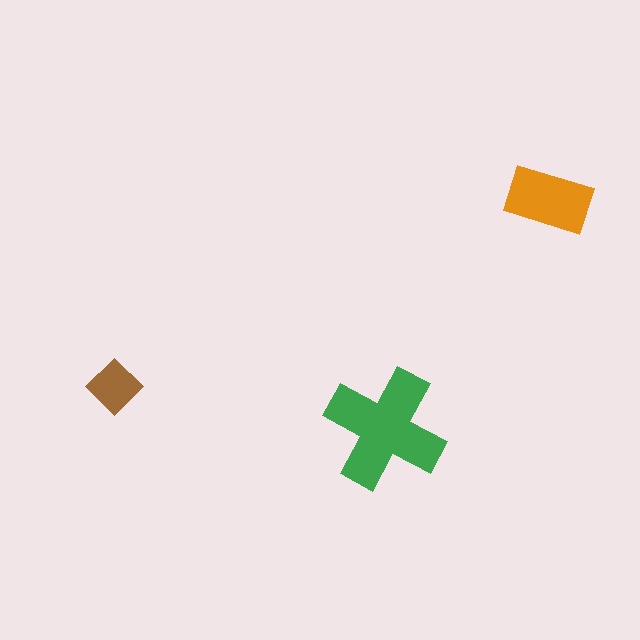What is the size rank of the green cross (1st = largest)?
1st.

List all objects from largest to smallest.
The green cross, the orange rectangle, the brown diamond.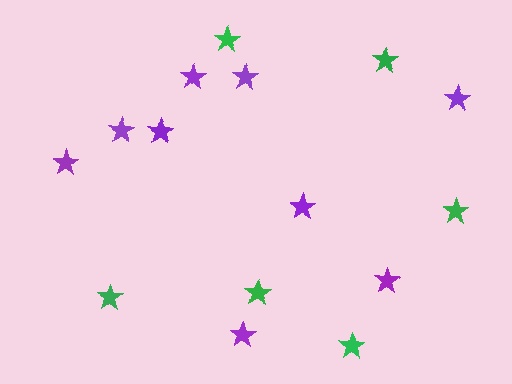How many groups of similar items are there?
There are 2 groups: one group of purple stars (9) and one group of green stars (6).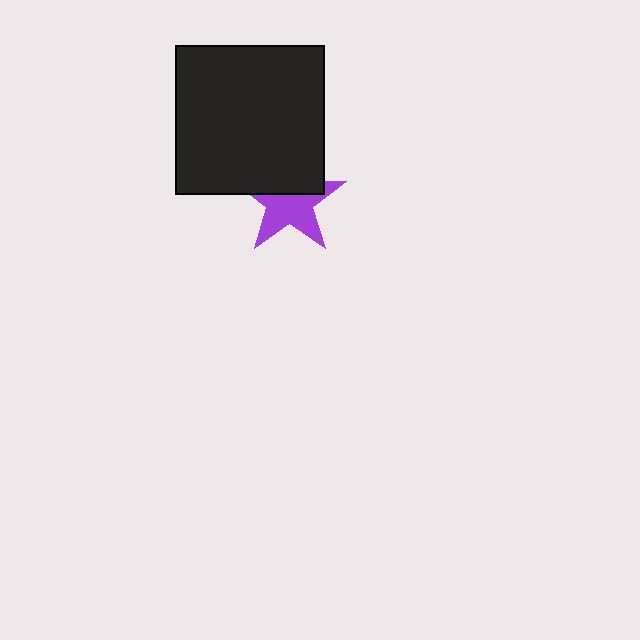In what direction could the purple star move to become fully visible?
The purple star could move down. That would shift it out from behind the black square entirely.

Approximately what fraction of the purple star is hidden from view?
Roughly 42% of the purple star is hidden behind the black square.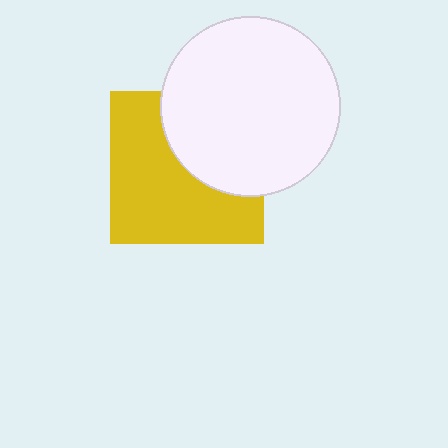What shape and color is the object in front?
The object in front is a white circle.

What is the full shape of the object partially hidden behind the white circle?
The partially hidden object is a yellow square.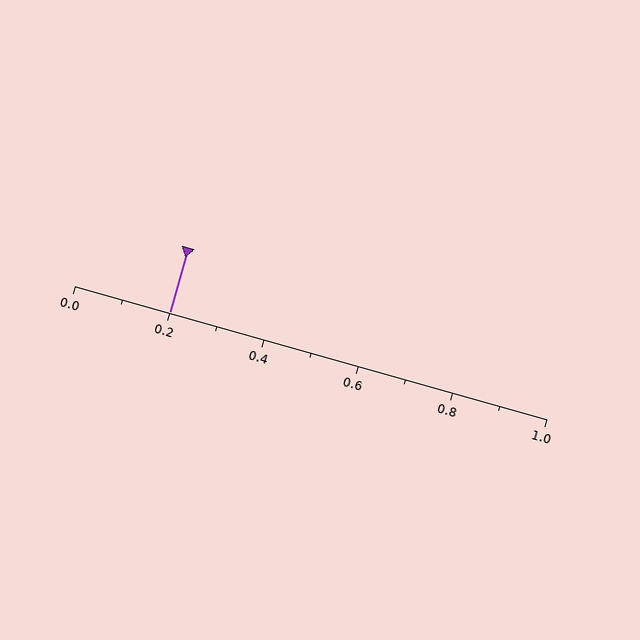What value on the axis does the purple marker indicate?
The marker indicates approximately 0.2.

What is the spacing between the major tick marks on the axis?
The major ticks are spaced 0.2 apart.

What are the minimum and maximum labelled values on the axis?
The axis runs from 0.0 to 1.0.